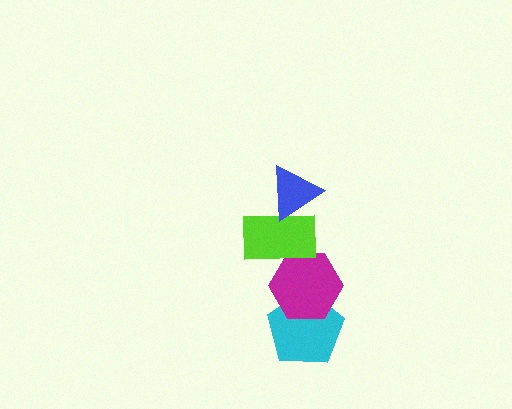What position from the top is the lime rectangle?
The lime rectangle is 2nd from the top.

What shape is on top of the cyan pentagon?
The magenta hexagon is on top of the cyan pentagon.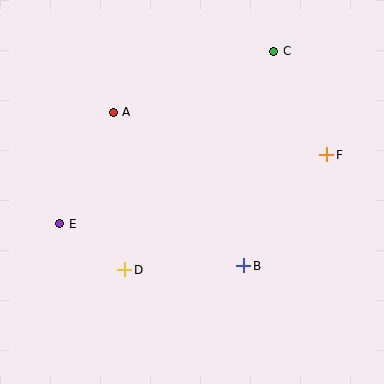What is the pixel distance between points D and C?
The distance between D and C is 265 pixels.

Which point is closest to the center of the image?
Point B at (244, 266) is closest to the center.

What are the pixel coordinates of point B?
Point B is at (244, 266).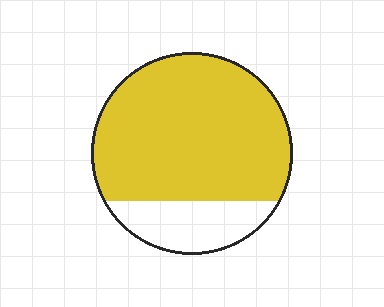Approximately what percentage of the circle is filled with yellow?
Approximately 80%.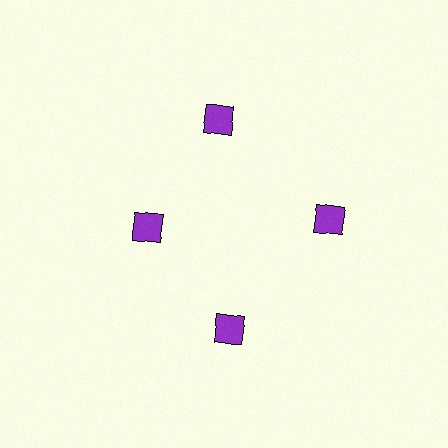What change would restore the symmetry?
The symmetry would be restored by moving it outward, back onto the ring so that all 4 squares sit at equal angles and equal distance from the center.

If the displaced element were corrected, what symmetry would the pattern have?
It would have 4-fold rotational symmetry — the pattern would map onto itself every 90 degrees.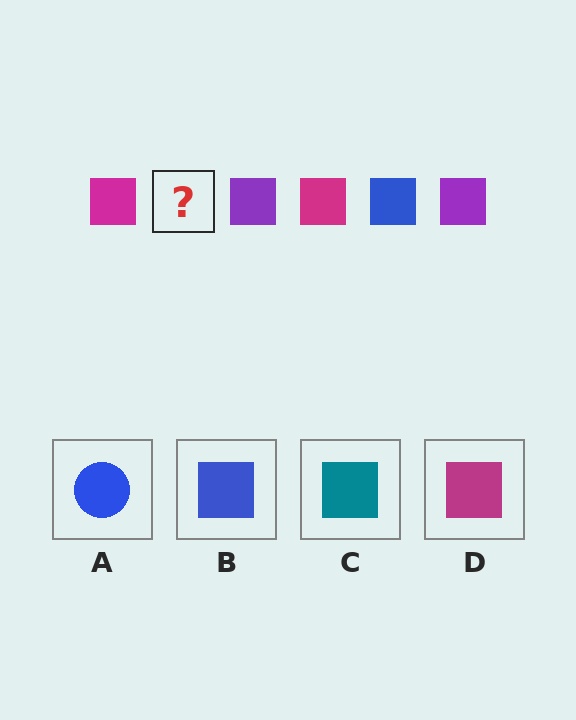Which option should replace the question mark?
Option B.